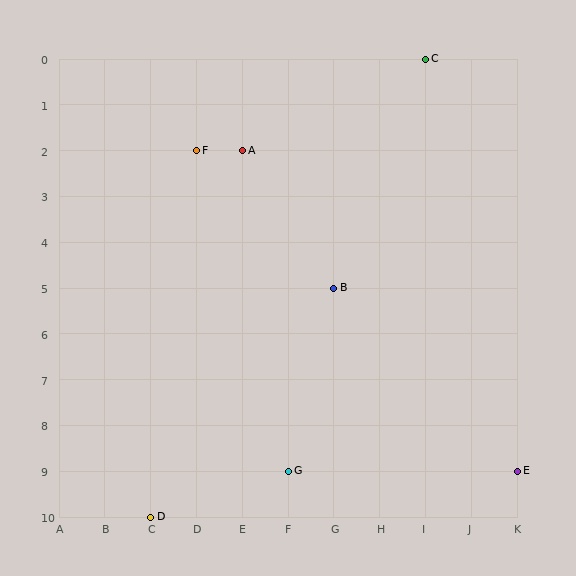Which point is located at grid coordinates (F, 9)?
Point G is at (F, 9).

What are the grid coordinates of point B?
Point B is at grid coordinates (G, 5).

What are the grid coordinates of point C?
Point C is at grid coordinates (I, 0).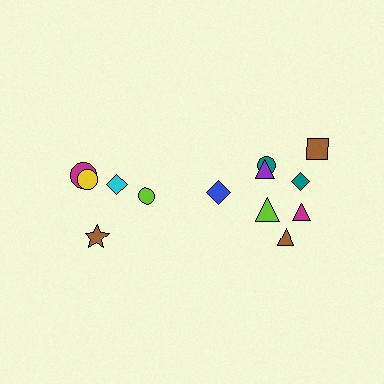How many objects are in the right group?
There are 8 objects.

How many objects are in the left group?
There are 5 objects.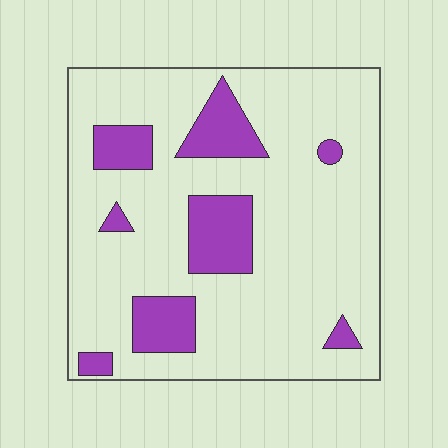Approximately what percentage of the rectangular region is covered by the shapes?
Approximately 20%.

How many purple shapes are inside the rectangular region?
8.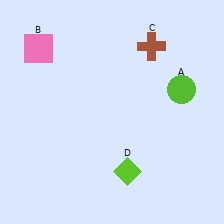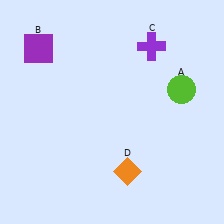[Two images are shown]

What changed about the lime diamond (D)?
In Image 1, D is lime. In Image 2, it changed to orange.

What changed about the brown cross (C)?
In Image 1, C is brown. In Image 2, it changed to purple.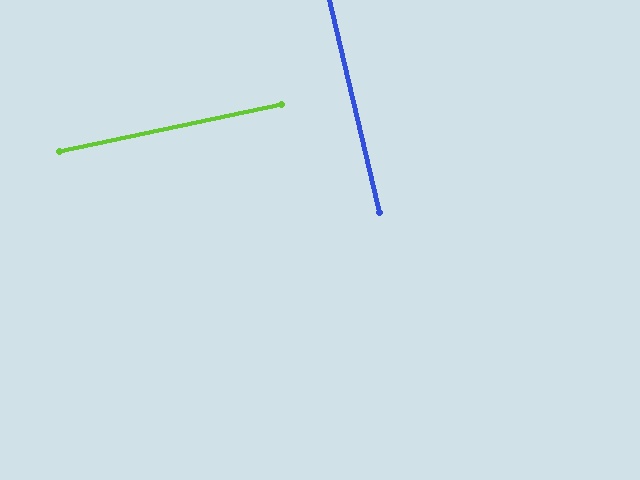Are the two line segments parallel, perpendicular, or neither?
Perpendicular — they meet at approximately 89°.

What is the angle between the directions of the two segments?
Approximately 89 degrees.